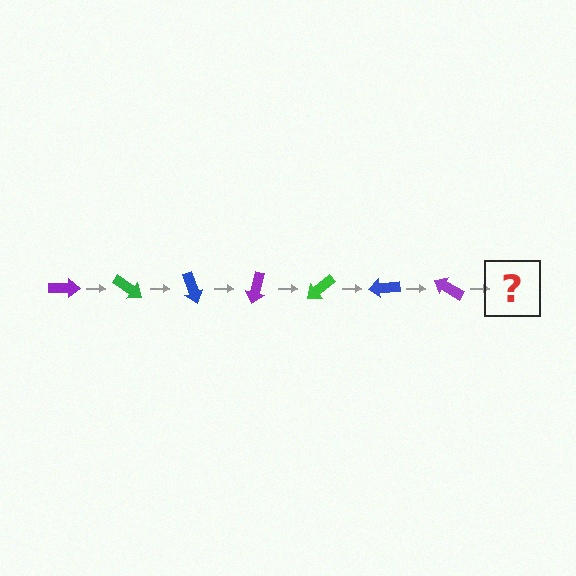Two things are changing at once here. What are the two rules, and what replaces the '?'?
The two rules are that it rotates 35 degrees each step and the color cycles through purple, green, and blue. The '?' should be a green arrow, rotated 245 degrees from the start.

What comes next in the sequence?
The next element should be a green arrow, rotated 245 degrees from the start.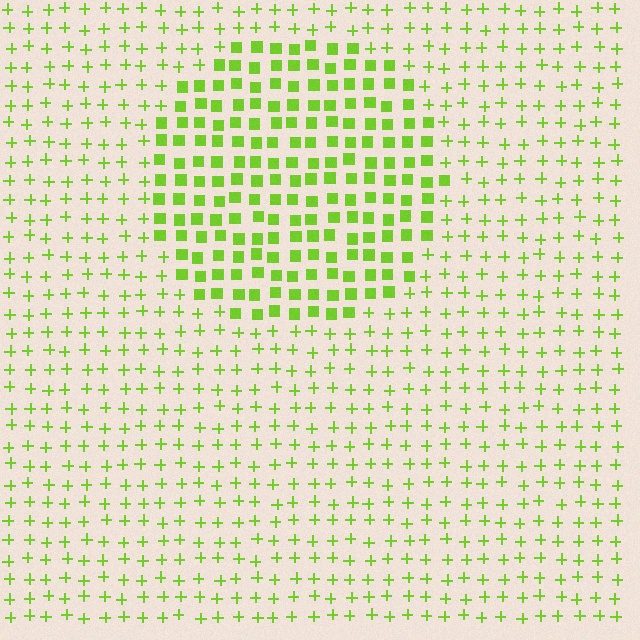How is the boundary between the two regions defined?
The boundary is defined by a change in element shape: squares inside vs. plus signs outside. All elements share the same color and spacing.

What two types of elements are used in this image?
The image uses squares inside the circle region and plus signs outside it.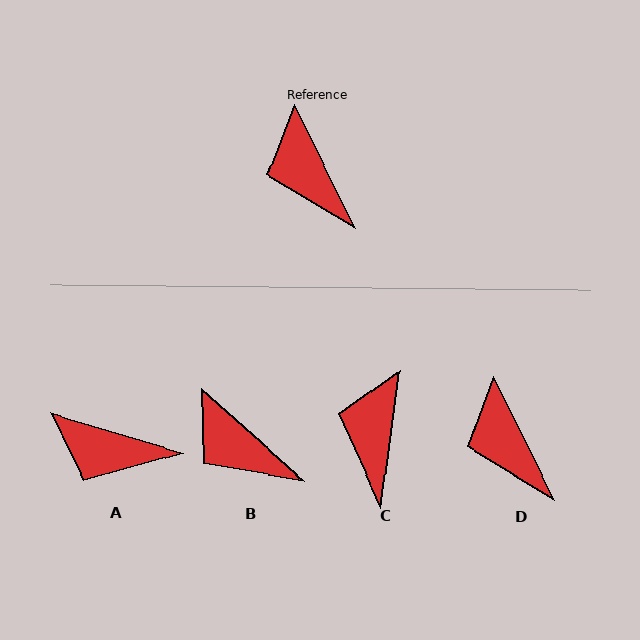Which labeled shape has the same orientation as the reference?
D.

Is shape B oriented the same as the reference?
No, it is off by about 22 degrees.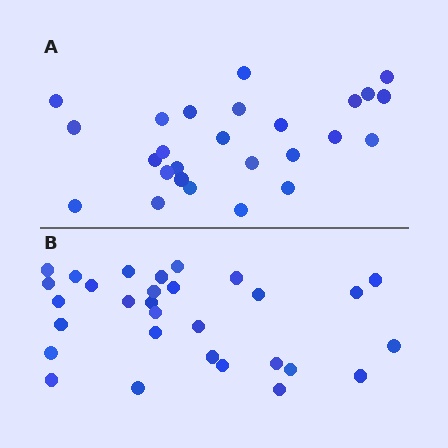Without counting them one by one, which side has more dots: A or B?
Region B (the bottom region) has more dots.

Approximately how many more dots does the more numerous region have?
Region B has about 4 more dots than region A.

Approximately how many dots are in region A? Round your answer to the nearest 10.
About 30 dots. (The exact count is 26, which rounds to 30.)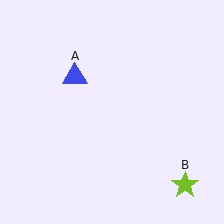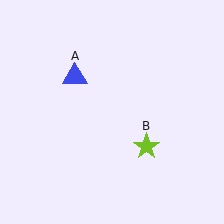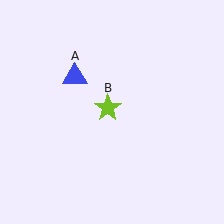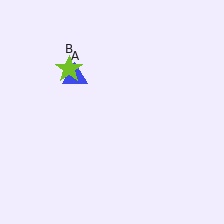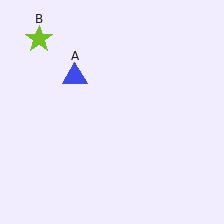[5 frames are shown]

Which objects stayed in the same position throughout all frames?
Blue triangle (object A) remained stationary.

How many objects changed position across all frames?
1 object changed position: lime star (object B).